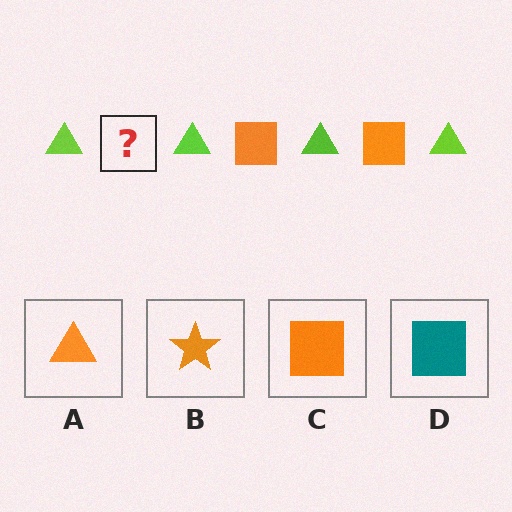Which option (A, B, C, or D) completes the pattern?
C.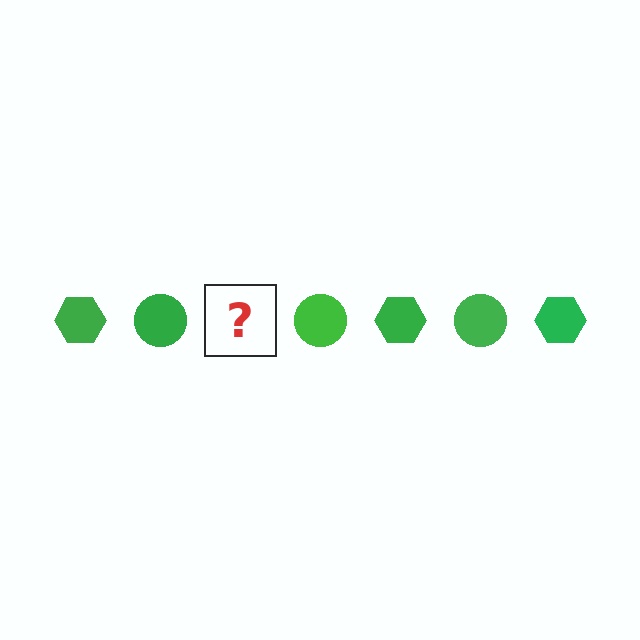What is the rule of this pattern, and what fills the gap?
The rule is that the pattern cycles through hexagon, circle shapes in green. The gap should be filled with a green hexagon.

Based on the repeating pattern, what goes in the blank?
The blank should be a green hexagon.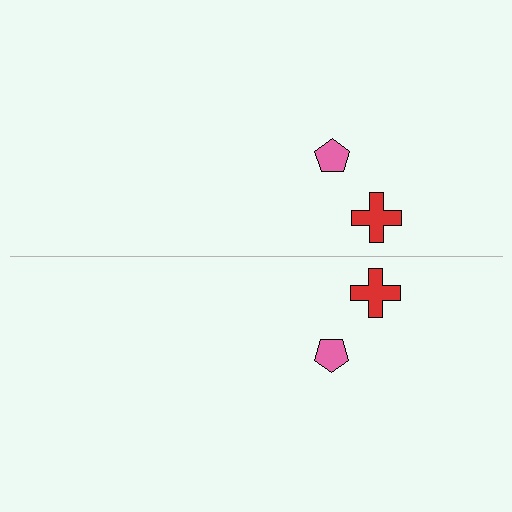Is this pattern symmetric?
Yes, this pattern has bilateral (reflection) symmetry.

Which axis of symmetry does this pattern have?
The pattern has a horizontal axis of symmetry running through the center of the image.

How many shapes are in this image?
There are 4 shapes in this image.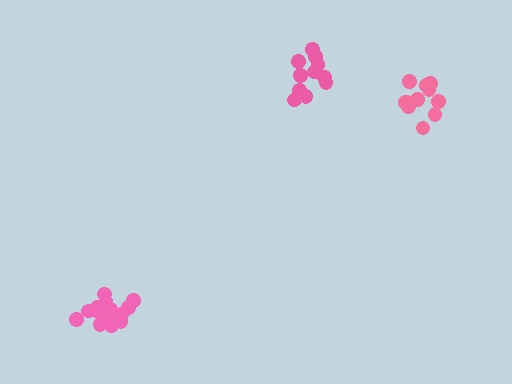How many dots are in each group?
Group 1: 14 dots, Group 2: 11 dots, Group 3: 11 dots (36 total).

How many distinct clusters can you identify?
There are 3 distinct clusters.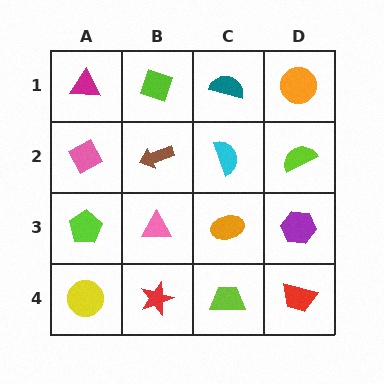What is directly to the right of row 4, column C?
A red trapezoid.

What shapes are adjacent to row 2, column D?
An orange circle (row 1, column D), a purple hexagon (row 3, column D), a cyan semicircle (row 2, column C).